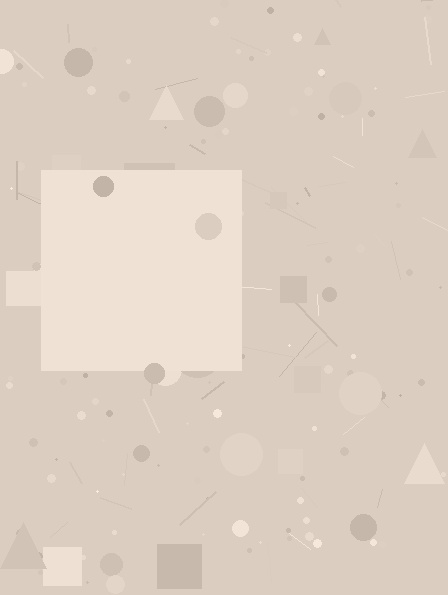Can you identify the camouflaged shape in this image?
The camouflaged shape is a square.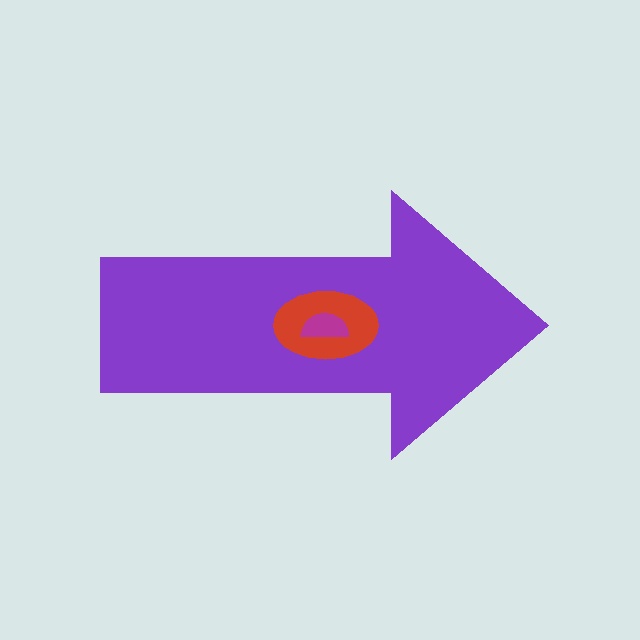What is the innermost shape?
The magenta semicircle.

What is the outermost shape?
The purple arrow.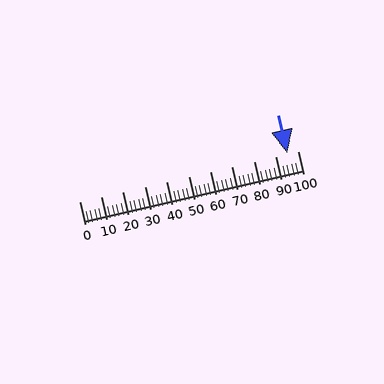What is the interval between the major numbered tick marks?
The major tick marks are spaced 10 units apart.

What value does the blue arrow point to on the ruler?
The blue arrow points to approximately 95.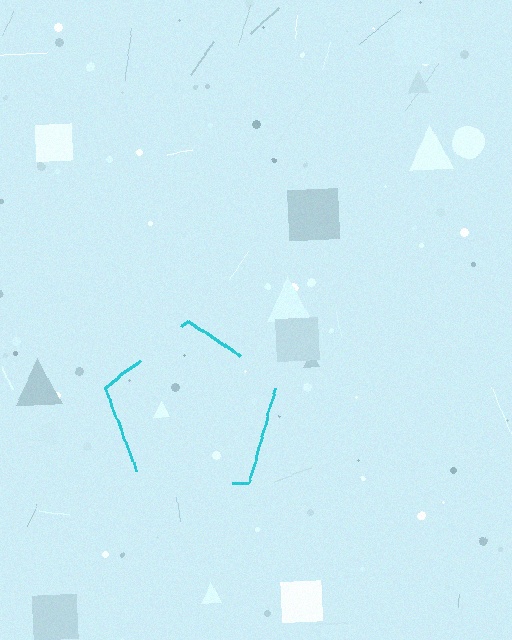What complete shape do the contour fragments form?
The contour fragments form a pentagon.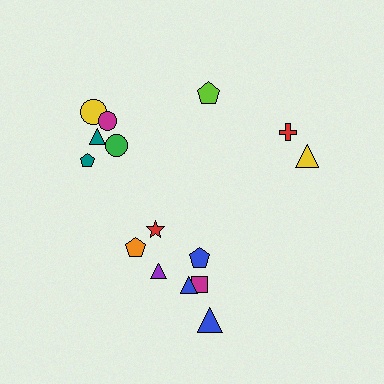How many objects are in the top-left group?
There are 5 objects.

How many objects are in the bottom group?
There are 7 objects.